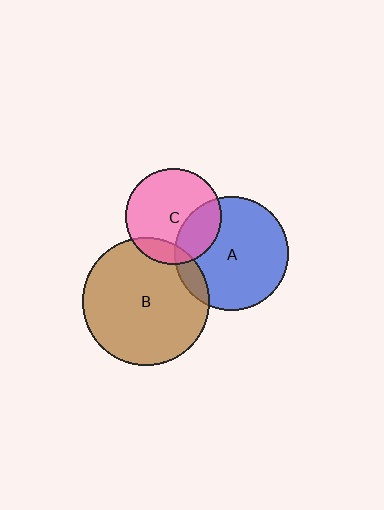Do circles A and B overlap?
Yes.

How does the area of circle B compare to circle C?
Approximately 1.7 times.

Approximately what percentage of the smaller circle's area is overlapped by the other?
Approximately 10%.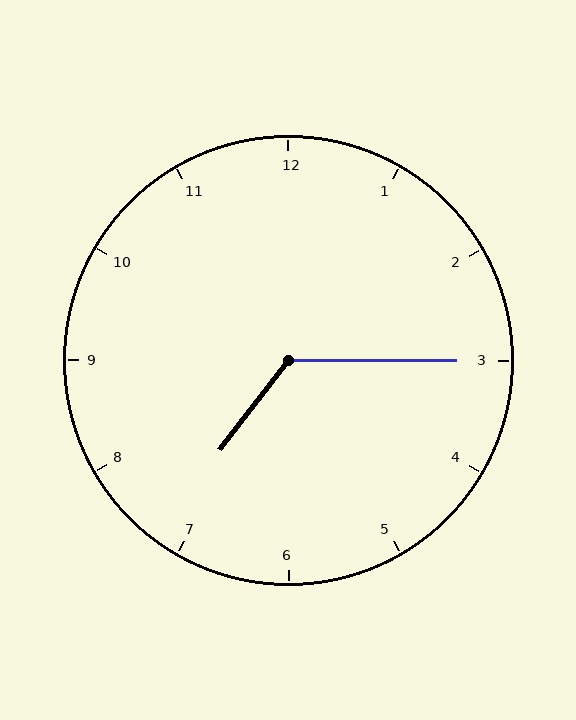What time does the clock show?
7:15.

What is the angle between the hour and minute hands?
Approximately 128 degrees.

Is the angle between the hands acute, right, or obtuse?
It is obtuse.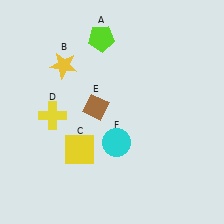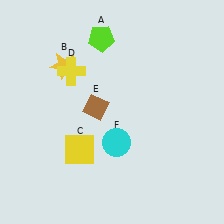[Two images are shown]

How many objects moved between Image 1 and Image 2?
1 object moved between the two images.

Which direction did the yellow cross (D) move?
The yellow cross (D) moved up.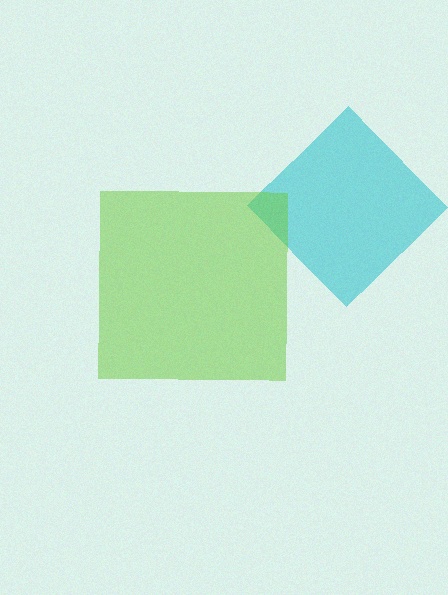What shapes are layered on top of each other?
The layered shapes are: a cyan diamond, a lime square.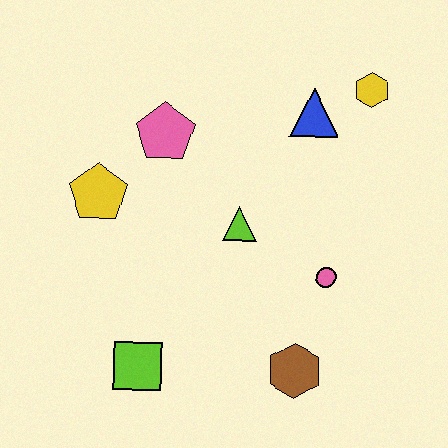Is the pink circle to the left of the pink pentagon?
No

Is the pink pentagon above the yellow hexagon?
No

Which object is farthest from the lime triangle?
The yellow hexagon is farthest from the lime triangle.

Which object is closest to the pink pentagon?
The yellow pentagon is closest to the pink pentagon.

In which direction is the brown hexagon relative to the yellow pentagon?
The brown hexagon is to the right of the yellow pentagon.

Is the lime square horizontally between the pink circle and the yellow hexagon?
No